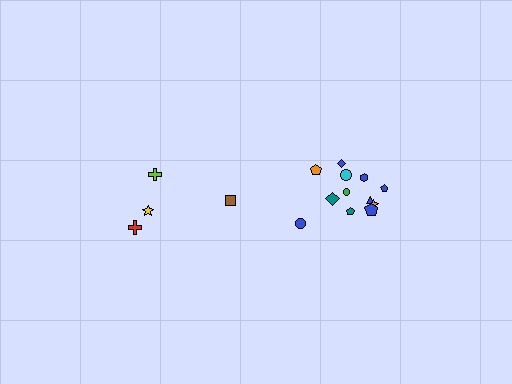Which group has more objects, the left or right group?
The right group.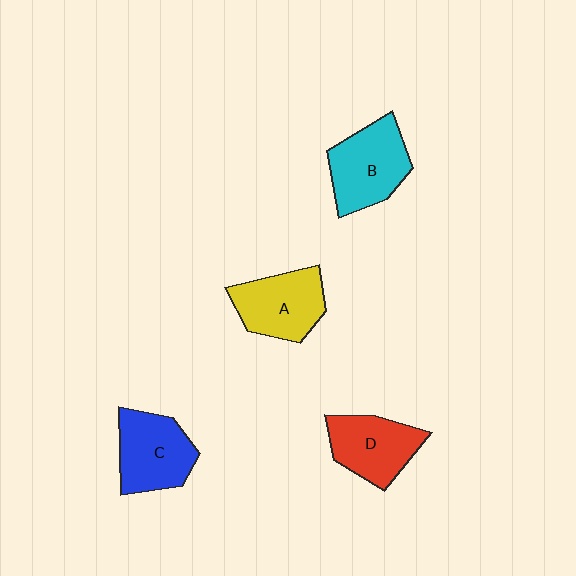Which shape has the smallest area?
Shape D (red).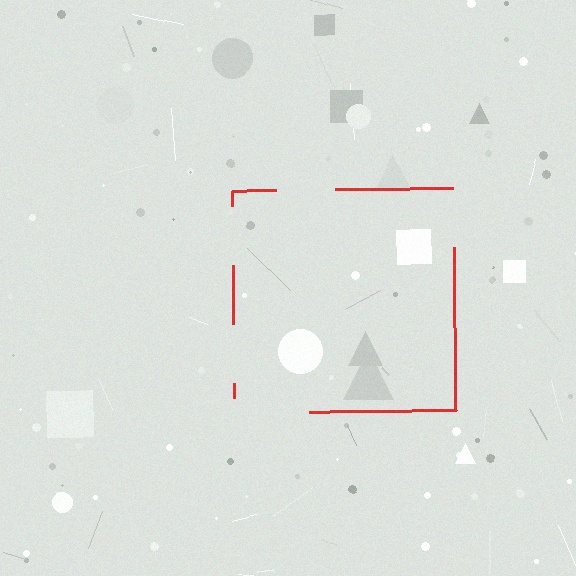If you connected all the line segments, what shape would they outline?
They would outline a square.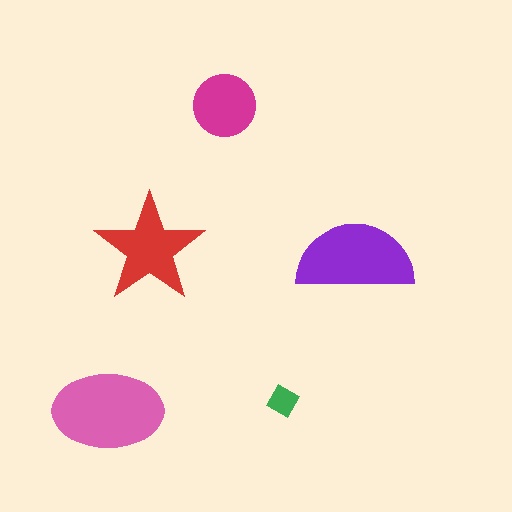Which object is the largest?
The pink ellipse.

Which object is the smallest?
The green diamond.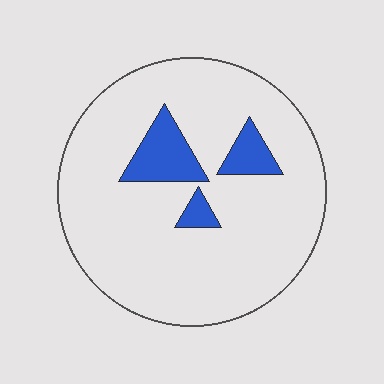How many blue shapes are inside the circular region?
3.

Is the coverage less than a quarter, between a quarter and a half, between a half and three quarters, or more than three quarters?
Less than a quarter.